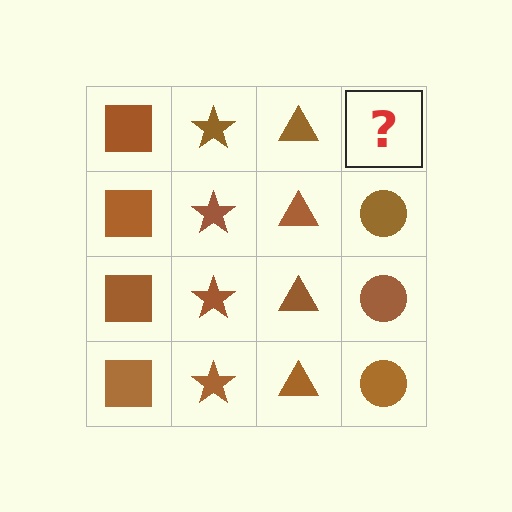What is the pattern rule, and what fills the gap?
The rule is that each column has a consistent shape. The gap should be filled with a brown circle.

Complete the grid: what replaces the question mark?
The question mark should be replaced with a brown circle.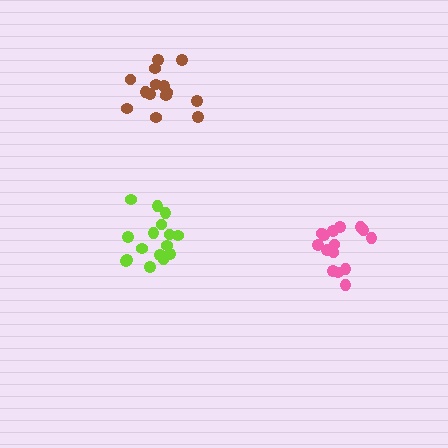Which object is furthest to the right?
The pink cluster is rightmost.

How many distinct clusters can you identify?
There are 3 distinct clusters.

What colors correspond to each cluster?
The clusters are colored: lime, pink, brown.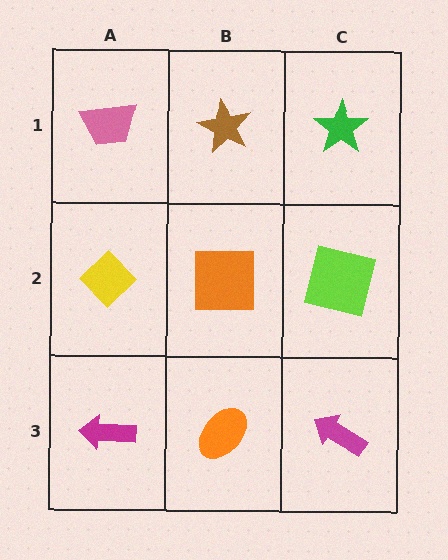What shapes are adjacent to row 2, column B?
A brown star (row 1, column B), an orange ellipse (row 3, column B), a yellow diamond (row 2, column A), a lime square (row 2, column C).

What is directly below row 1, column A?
A yellow diamond.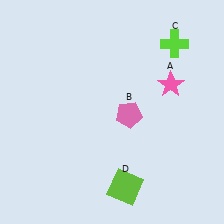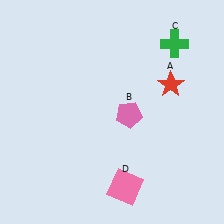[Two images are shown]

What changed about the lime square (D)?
In Image 1, D is lime. In Image 2, it changed to pink.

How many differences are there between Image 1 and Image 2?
There are 3 differences between the two images.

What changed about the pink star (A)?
In Image 1, A is pink. In Image 2, it changed to red.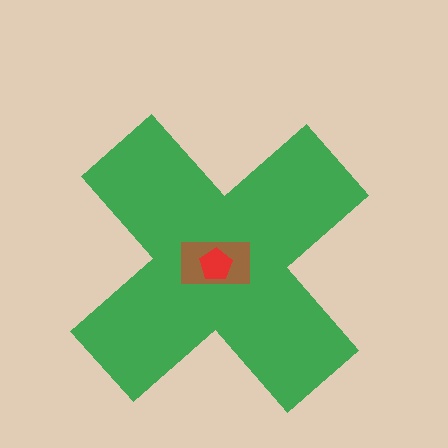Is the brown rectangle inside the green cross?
Yes.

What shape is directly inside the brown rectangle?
The red pentagon.